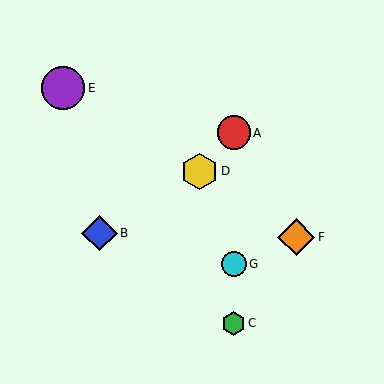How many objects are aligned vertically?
3 objects (A, C, G) are aligned vertically.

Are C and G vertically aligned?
Yes, both are at x≈234.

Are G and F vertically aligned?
No, G is at x≈234 and F is at x≈296.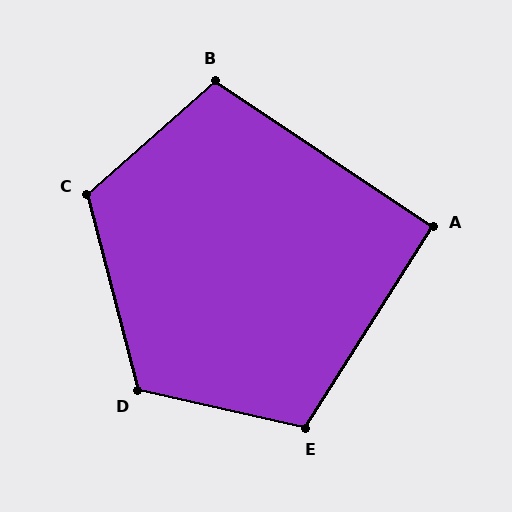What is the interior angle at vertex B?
Approximately 105 degrees (obtuse).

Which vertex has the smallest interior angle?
A, at approximately 91 degrees.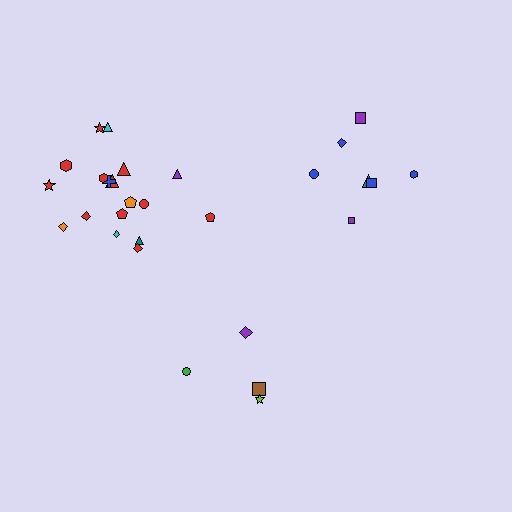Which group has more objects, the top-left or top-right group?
The top-left group.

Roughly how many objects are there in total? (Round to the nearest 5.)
Roughly 30 objects in total.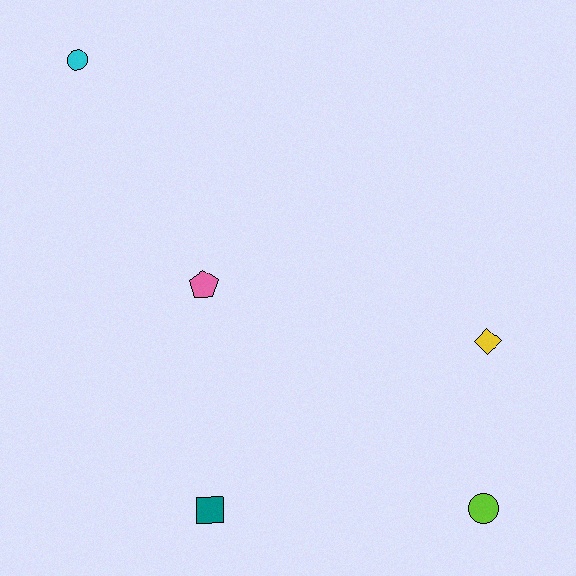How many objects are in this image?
There are 5 objects.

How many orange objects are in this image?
There are no orange objects.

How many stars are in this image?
There are no stars.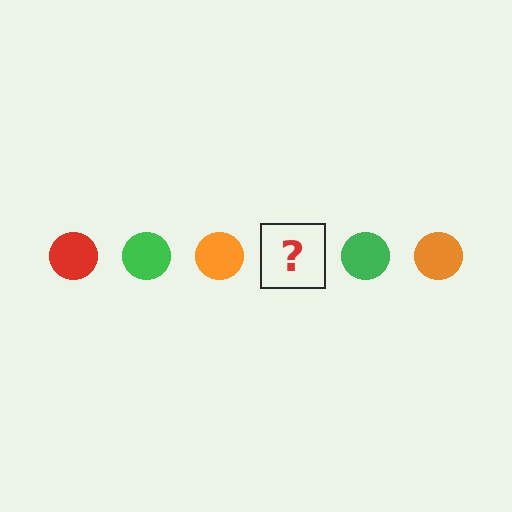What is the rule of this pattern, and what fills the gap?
The rule is that the pattern cycles through red, green, orange circles. The gap should be filled with a red circle.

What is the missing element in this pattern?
The missing element is a red circle.